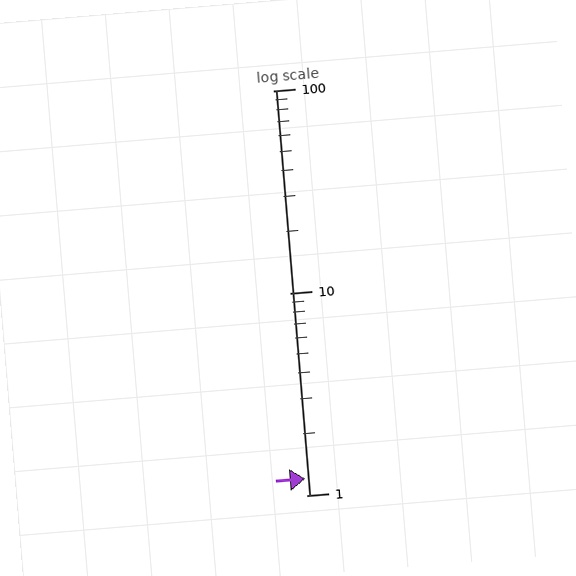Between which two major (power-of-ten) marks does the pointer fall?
The pointer is between 1 and 10.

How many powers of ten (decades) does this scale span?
The scale spans 2 decades, from 1 to 100.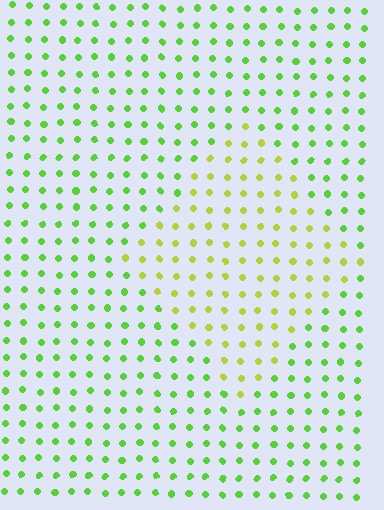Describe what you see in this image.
The image is filled with small lime elements in a uniform arrangement. A diamond-shaped region is visible where the elements are tinted to a slightly different hue, forming a subtle color boundary.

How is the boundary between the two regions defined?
The boundary is defined purely by a slight shift in hue (about 36 degrees). Spacing, size, and orientation are identical on both sides.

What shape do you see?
I see a diamond.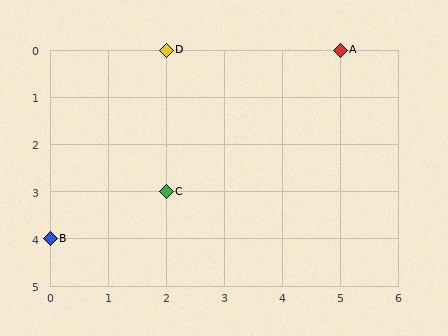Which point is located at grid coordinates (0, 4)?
Point B is at (0, 4).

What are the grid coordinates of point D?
Point D is at grid coordinates (2, 0).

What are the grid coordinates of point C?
Point C is at grid coordinates (2, 3).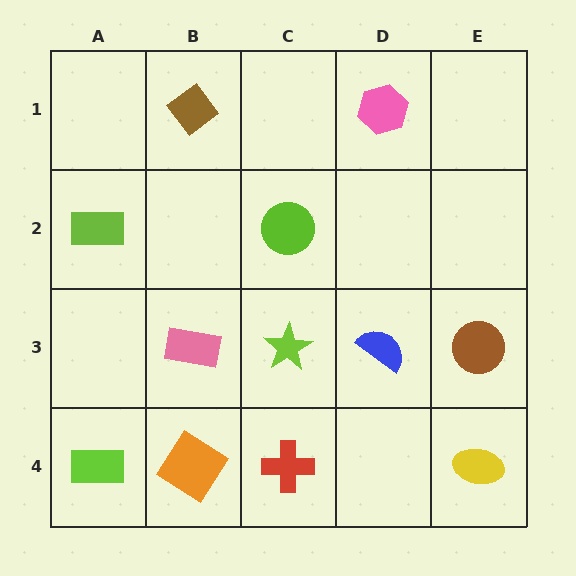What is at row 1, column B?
A brown diamond.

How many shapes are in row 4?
4 shapes.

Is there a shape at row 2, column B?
No, that cell is empty.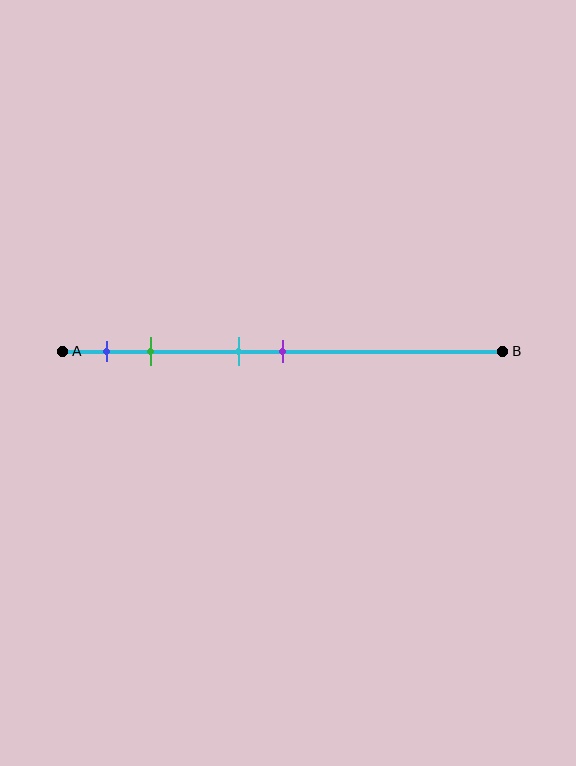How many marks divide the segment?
There are 4 marks dividing the segment.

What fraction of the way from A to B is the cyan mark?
The cyan mark is approximately 40% (0.4) of the way from A to B.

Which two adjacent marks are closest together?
The cyan and purple marks are the closest adjacent pair.